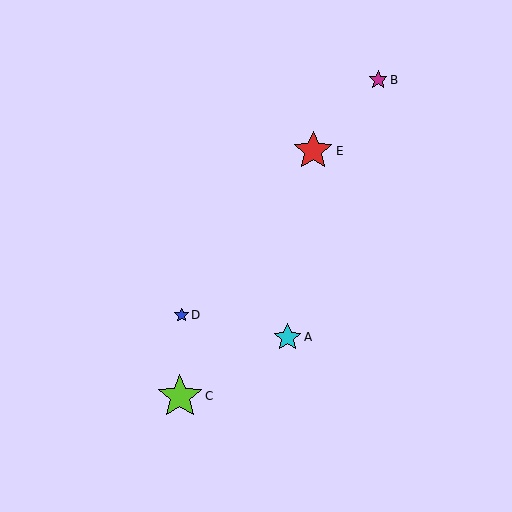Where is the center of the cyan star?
The center of the cyan star is at (288, 338).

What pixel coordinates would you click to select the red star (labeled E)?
Click at (313, 151) to select the red star E.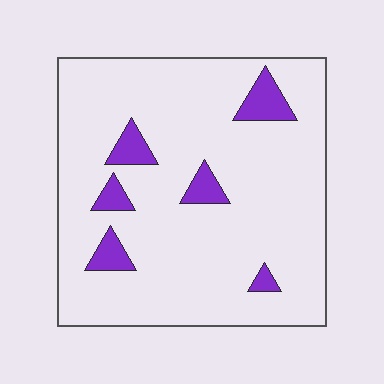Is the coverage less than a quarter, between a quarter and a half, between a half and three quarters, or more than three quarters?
Less than a quarter.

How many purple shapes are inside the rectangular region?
6.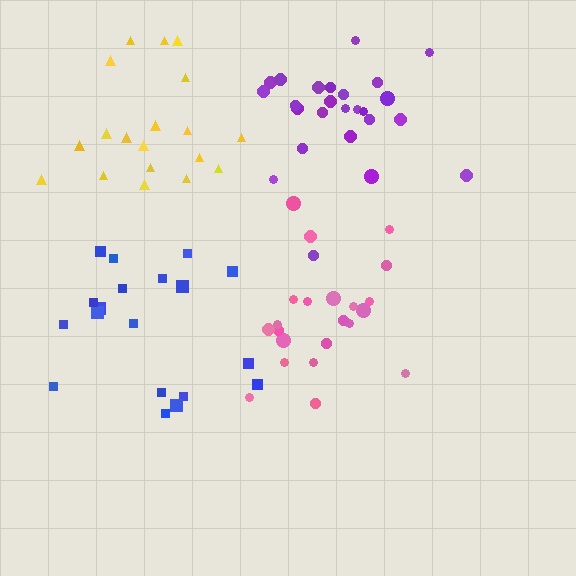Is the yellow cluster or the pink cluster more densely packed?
Pink.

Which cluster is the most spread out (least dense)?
Yellow.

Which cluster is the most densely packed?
Pink.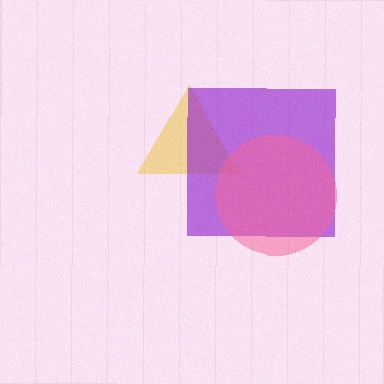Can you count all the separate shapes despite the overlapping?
Yes, there are 3 separate shapes.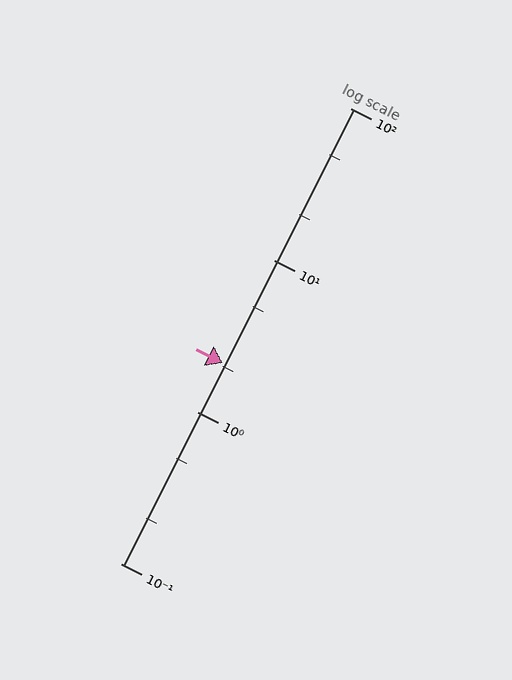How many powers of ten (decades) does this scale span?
The scale spans 3 decades, from 0.1 to 100.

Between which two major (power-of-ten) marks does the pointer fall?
The pointer is between 1 and 10.